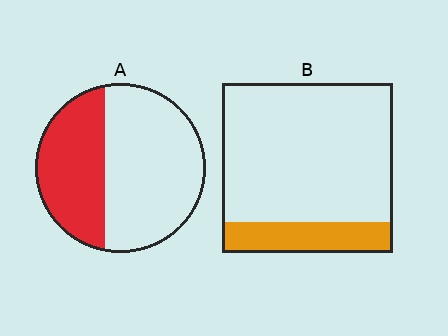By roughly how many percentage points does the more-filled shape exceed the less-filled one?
By roughly 20 percentage points (A over B).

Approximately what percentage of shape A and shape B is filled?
A is approximately 40% and B is approximately 20%.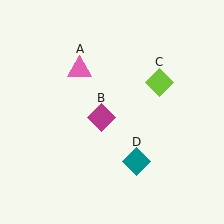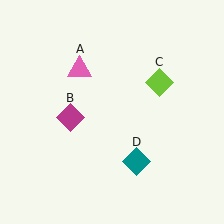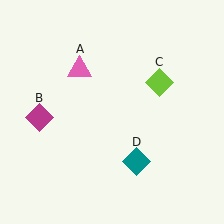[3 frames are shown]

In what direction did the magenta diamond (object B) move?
The magenta diamond (object B) moved left.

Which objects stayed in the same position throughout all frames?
Pink triangle (object A) and lime diamond (object C) and teal diamond (object D) remained stationary.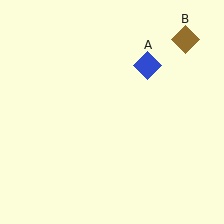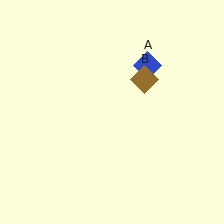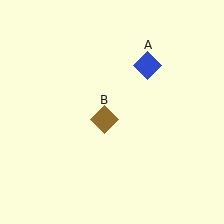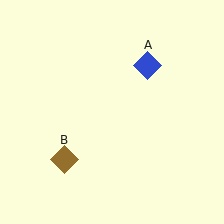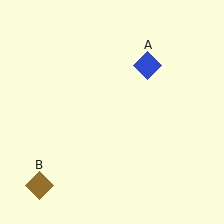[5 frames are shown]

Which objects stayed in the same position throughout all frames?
Blue diamond (object A) remained stationary.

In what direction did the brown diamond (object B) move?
The brown diamond (object B) moved down and to the left.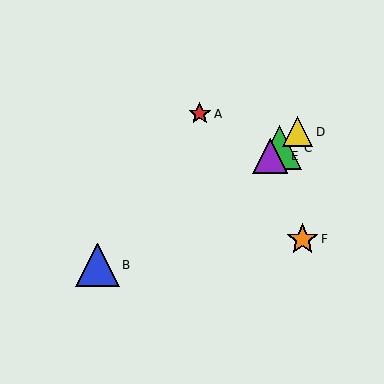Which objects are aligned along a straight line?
Objects C, D, E are aligned along a straight line.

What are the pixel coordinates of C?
Object C is at (279, 148).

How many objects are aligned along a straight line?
3 objects (C, D, E) are aligned along a straight line.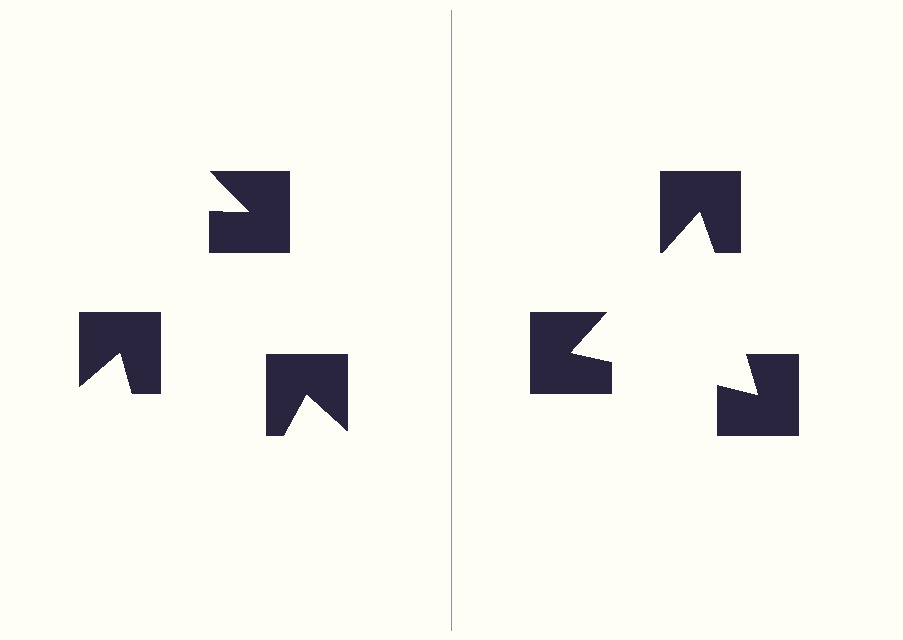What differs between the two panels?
The notched squares are positioned identically on both sides; only the wedge orientations differ. On the right they align to a triangle; on the left they are misaligned.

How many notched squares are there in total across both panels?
6 — 3 on each side.